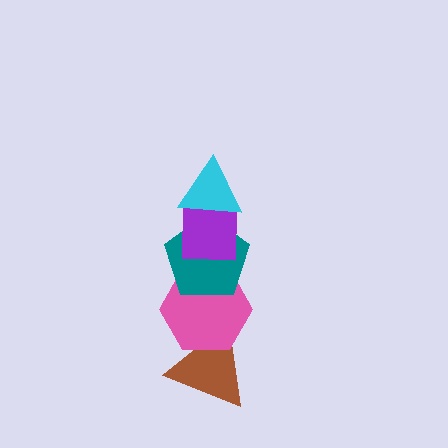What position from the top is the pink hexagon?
The pink hexagon is 4th from the top.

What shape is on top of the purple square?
The cyan triangle is on top of the purple square.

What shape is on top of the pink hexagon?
The teal pentagon is on top of the pink hexagon.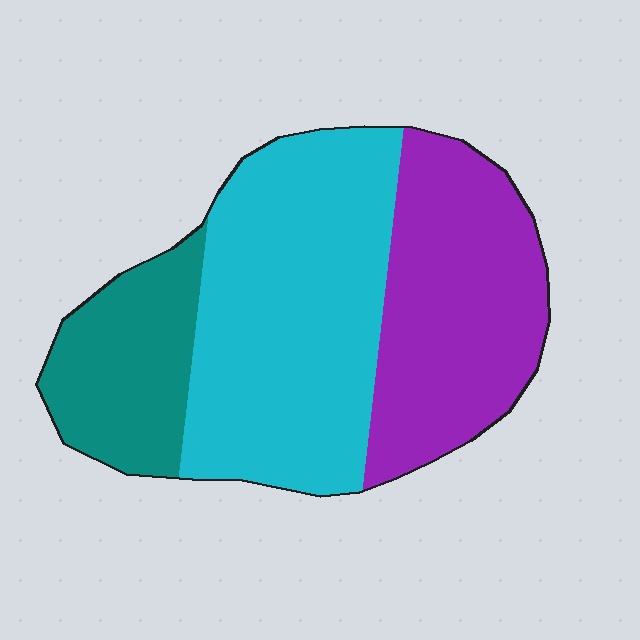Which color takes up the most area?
Cyan, at roughly 45%.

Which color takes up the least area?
Teal, at roughly 20%.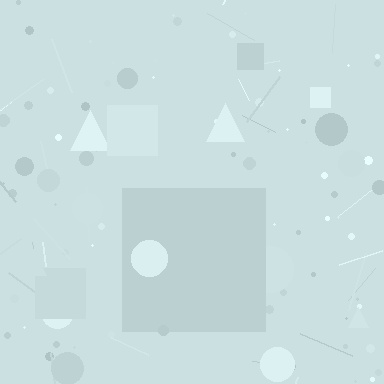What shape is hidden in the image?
A square is hidden in the image.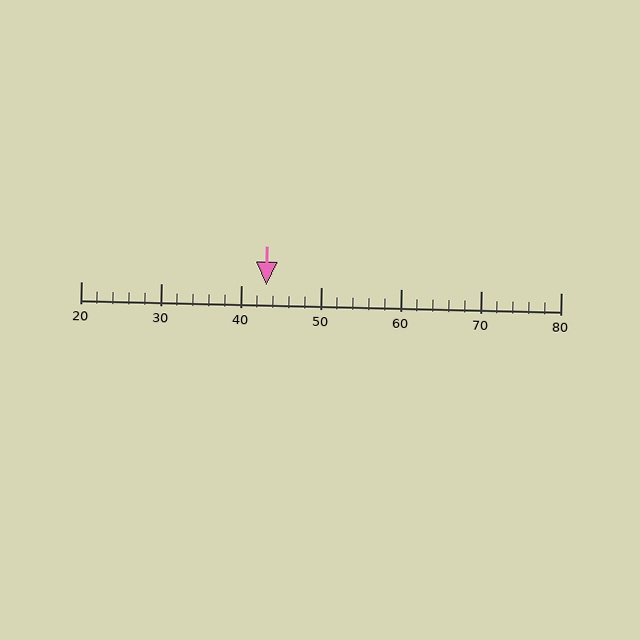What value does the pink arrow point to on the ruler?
The pink arrow points to approximately 43.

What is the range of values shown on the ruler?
The ruler shows values from 20 to 80.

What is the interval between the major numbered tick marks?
The major tick marks are spaced 10 units apart.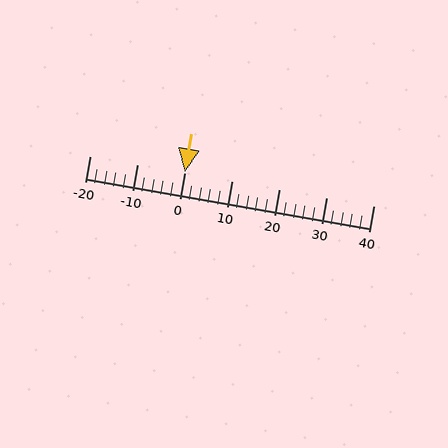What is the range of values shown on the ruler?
The ruler shows values from -20 to 40.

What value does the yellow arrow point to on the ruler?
The yellow arrow points to approximately 0.